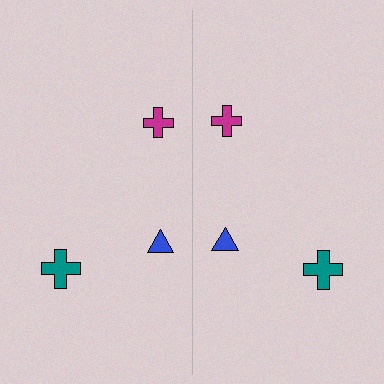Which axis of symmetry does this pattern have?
The pattern has a vertical axis of symmetry running through the center of the image.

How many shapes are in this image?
There are 6 shapes in this image.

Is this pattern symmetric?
Yes, this pattern has bilateral (reflection) symmetry.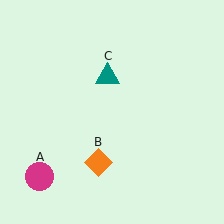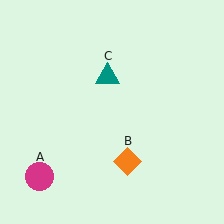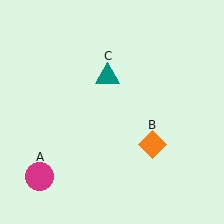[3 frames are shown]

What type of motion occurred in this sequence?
The orange diamond (object B) rotated counterclockwise around the center of the scene.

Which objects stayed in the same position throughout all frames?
Magenta circle (object A) and teal triangle (object C) remained stationary.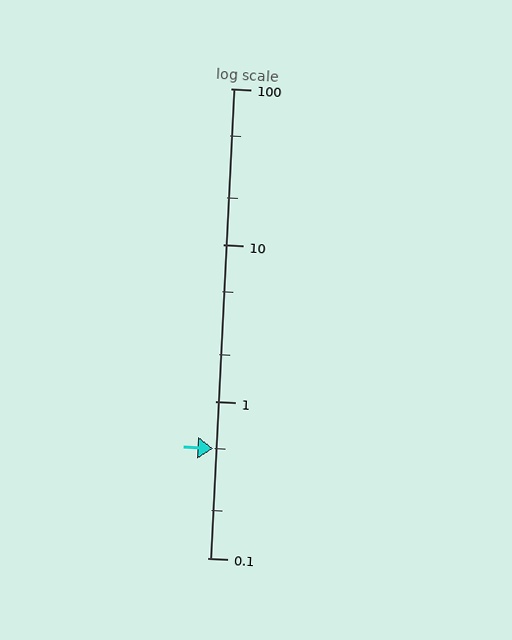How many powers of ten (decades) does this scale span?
The scale spans 3 decades, from 0.1 to 100.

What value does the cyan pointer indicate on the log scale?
The pointer indicates approximately 0.5.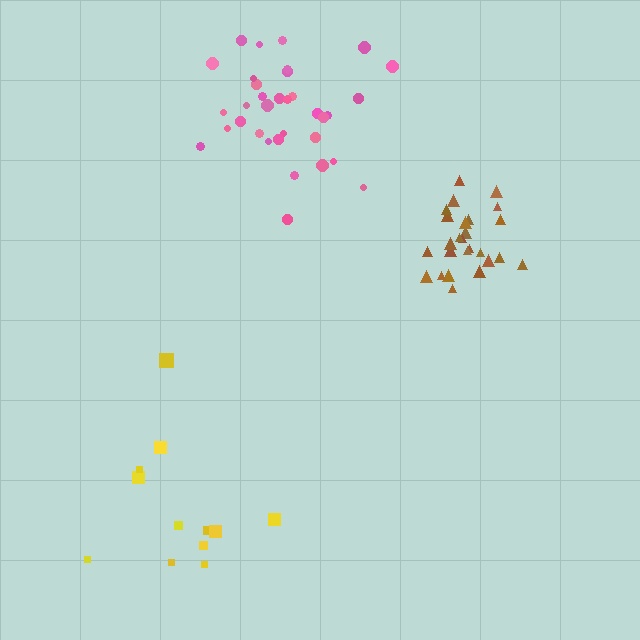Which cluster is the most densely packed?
Brown.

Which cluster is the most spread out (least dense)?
Yellow.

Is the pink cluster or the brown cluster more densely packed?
Brown.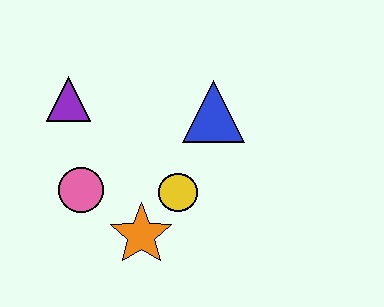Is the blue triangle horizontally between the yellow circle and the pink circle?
No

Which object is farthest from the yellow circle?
The purple triangle is farthest from the yellow circle.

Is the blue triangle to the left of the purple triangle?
No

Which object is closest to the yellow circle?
The orange star is closest to the yellow circle.